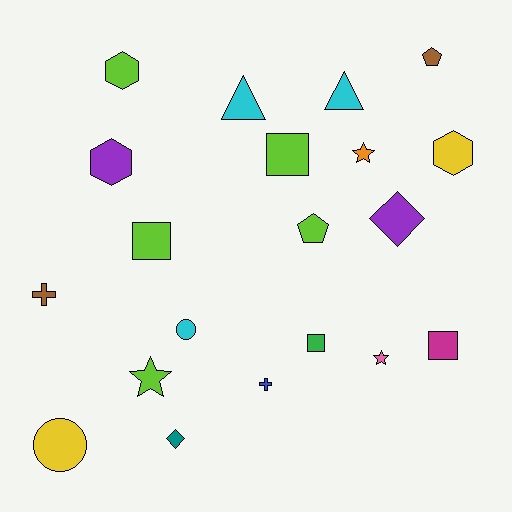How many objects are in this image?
There are 20 objects.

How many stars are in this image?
There are 3 stars.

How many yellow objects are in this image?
There are 2 yellow objects.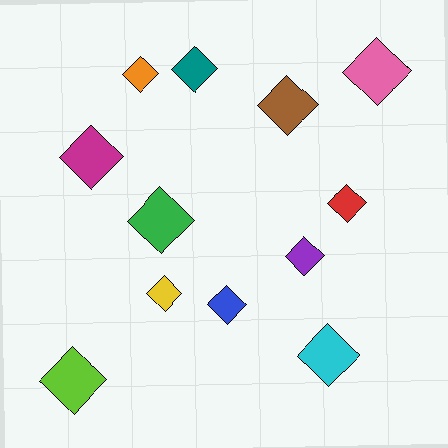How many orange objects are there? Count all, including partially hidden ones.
There is 1 orange object.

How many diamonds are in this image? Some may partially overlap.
There are 12 diamonds.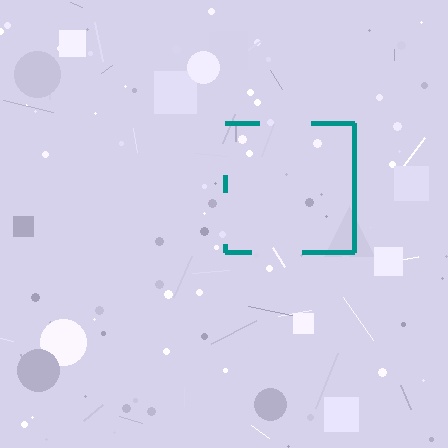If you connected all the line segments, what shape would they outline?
They would outline a square.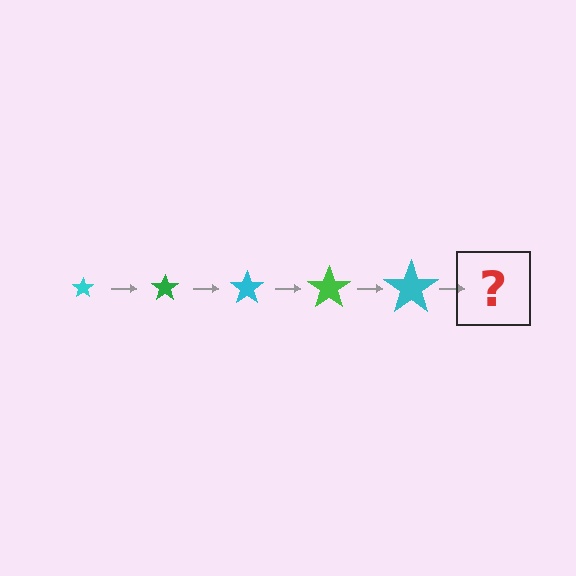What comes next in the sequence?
The next element should be a green star, larger than the previous one.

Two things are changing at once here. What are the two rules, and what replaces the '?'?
The two rules are that the star grows larger each step and the color cycles through cyan and green. The '?' should be a green star, larger than the previous one.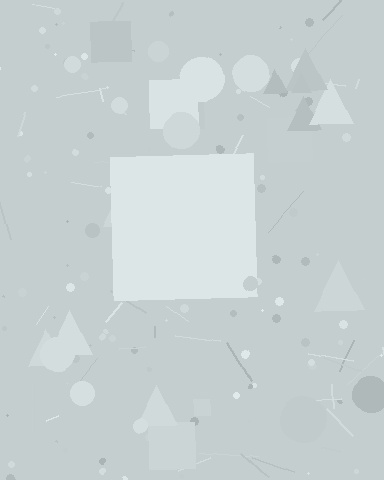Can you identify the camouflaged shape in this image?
The camouflaged shape is a square.